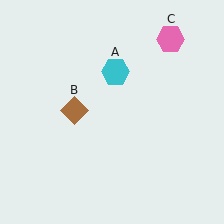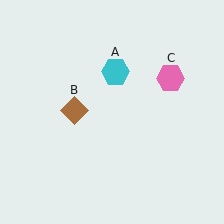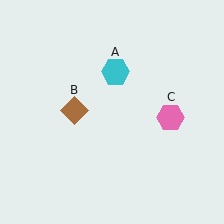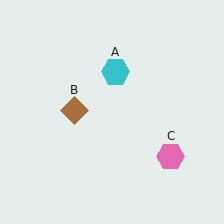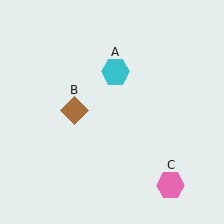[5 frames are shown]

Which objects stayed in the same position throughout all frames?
Cyan hexagon (object A) and brown diamond (object B) remained stationary.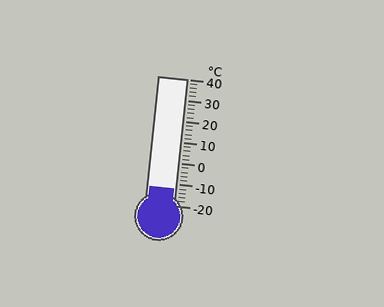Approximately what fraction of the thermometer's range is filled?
The thermometer is filled to approximately 15% of its range.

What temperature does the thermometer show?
The thermometer shows approximately -12°C.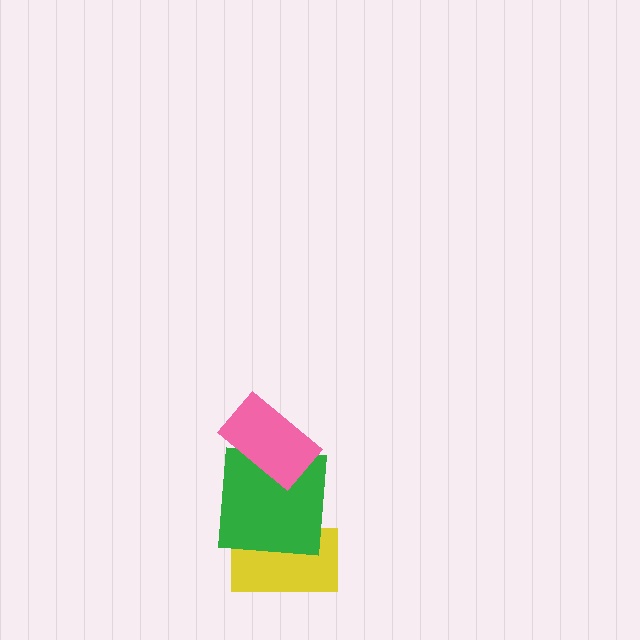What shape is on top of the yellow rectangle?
The green square is on top of the yellow rectangle.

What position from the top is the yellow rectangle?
The yellow rectangle is 3rd from the top.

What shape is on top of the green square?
The pink rectangle is on top of the green square.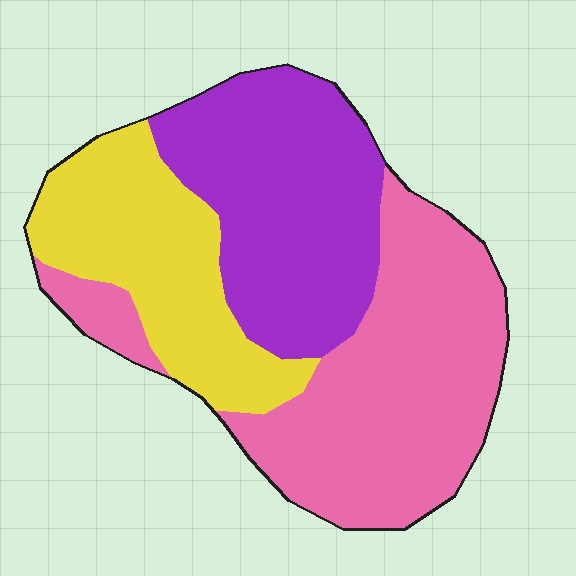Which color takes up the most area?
Pink, at roughly 40%.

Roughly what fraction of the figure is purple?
Purple takes up about one third (1/3) of the figure.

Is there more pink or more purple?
Pink.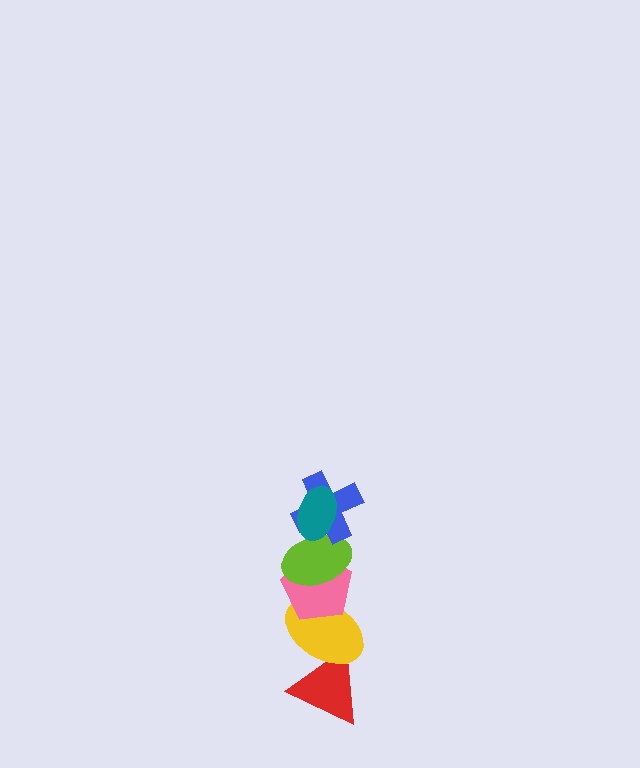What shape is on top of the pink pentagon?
The lime ellipse is on top of the pink pentagon.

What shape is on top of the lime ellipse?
The blue cross is on top of the lime ellipse.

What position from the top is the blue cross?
The blue cross is 2nd from the top.